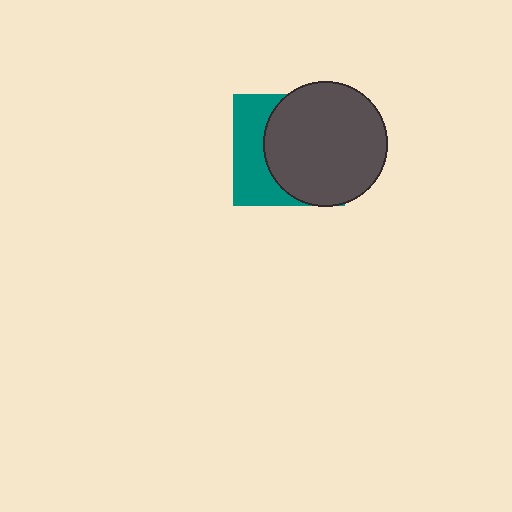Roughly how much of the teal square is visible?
A small part of it is visible (roughly 36%).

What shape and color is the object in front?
The object in front is a dark gray circle.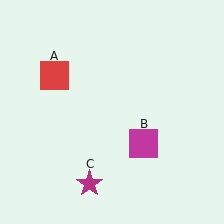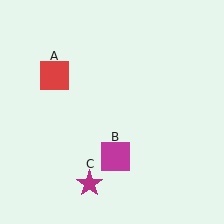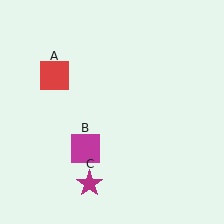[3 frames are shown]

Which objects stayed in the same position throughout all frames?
Red square (object A) and magenta star (object C) remained stationary.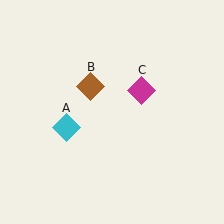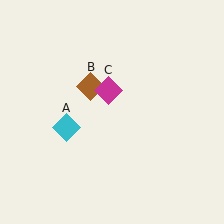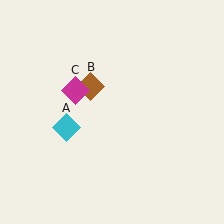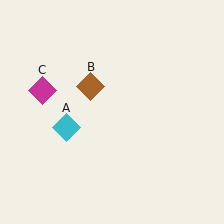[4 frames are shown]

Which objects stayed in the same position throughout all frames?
Cyan diamond (object A) and brown diamond (object B) remained stationary.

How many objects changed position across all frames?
1 object changed position: magenta diamond (object C).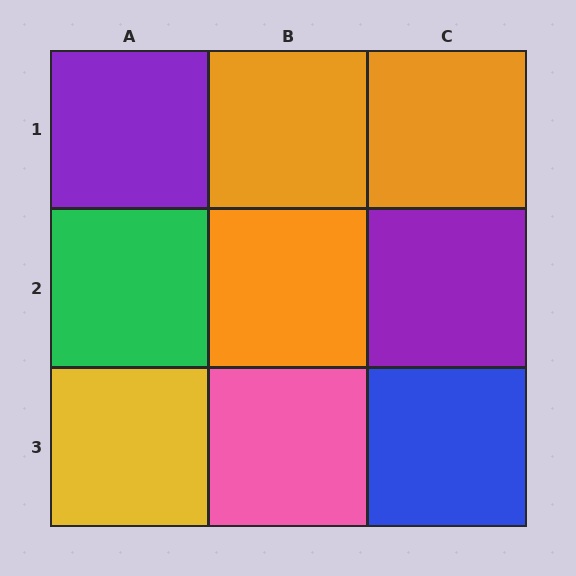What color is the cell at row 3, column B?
Pink.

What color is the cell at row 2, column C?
Purple.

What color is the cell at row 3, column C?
Blue.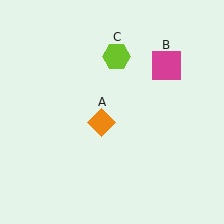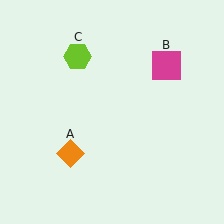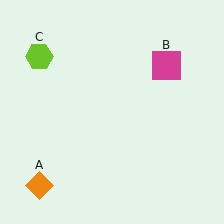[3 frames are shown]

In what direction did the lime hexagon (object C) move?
The lime hexagon (object C) moved left.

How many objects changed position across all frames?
2 objects changed position: orange diamond (object A), lime hexagon (object C).